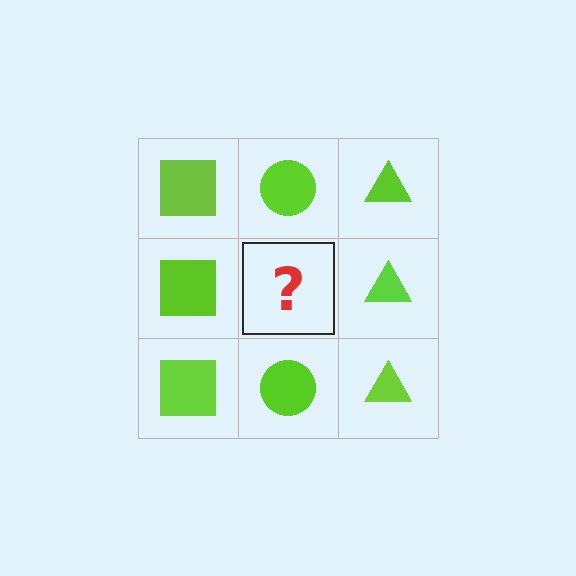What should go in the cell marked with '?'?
The missing cell should contain a lime circle.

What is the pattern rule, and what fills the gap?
The rule is that each column has a consistent shape. The gap should be filled with a lime circle.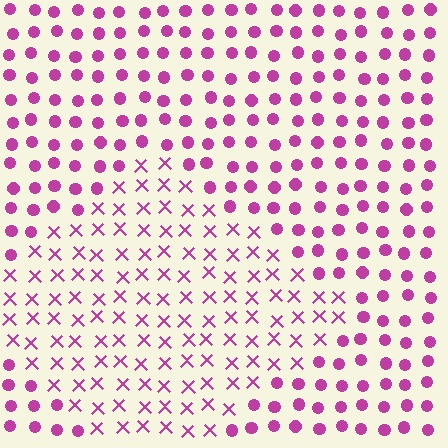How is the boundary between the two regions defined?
The boundary is defined by a change in element shape: X marks inside vs. circles outside. All elements share the same color and spacing.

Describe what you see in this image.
The image is filled with small magenta elements arranged in a uniform grid. A diamond-shaped region contains X marks, while the surrounding area contains circles. The boundary is defined purely by the change in element shape.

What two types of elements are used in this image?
The image uses X marks inside the diamond region and circles outside it.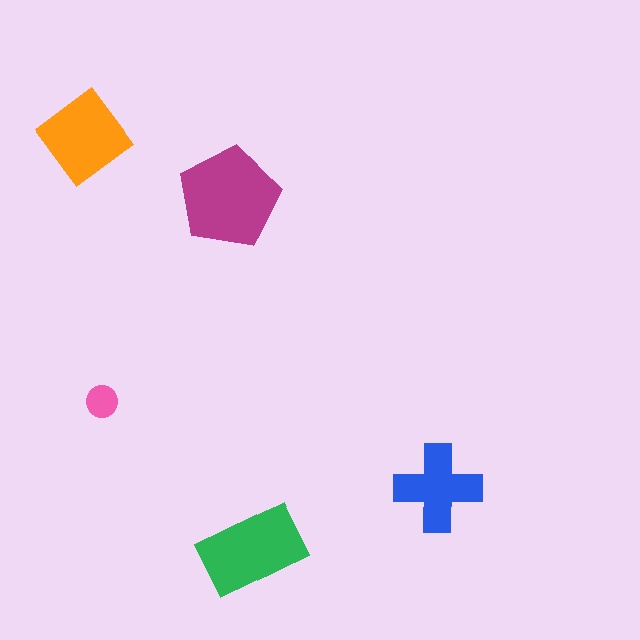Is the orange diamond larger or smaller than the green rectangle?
Smaller.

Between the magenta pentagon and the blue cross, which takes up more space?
The magenta pentagon.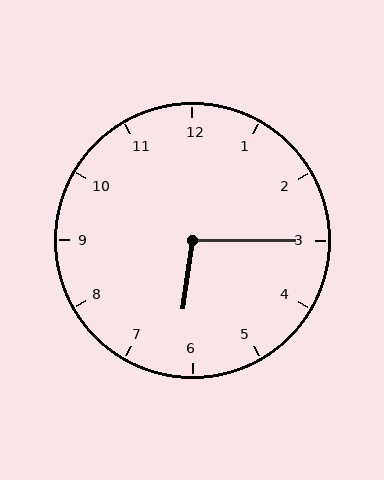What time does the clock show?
6:15.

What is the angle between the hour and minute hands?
Approximately 98 degrees.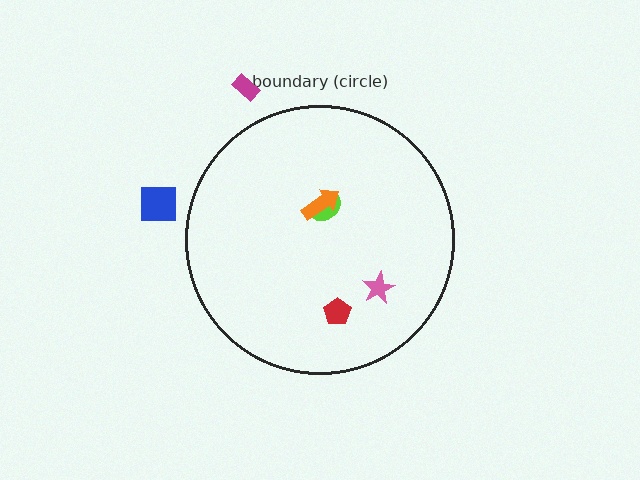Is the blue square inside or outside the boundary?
Outside.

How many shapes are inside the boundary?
4 inside, 2 outside.